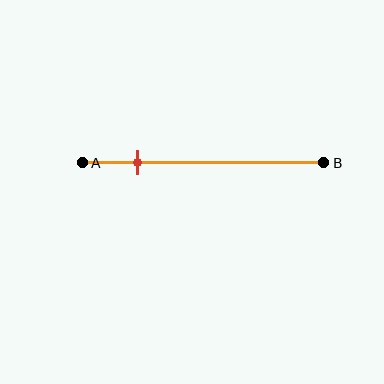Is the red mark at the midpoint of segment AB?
No, the mark is at about 25% from A, not at the 50% midpoint.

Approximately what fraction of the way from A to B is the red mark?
The red mark is approximately 25% of the way from A to B.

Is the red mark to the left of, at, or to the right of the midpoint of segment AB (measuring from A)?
The red mark is to the left of the midpoint of segment AB.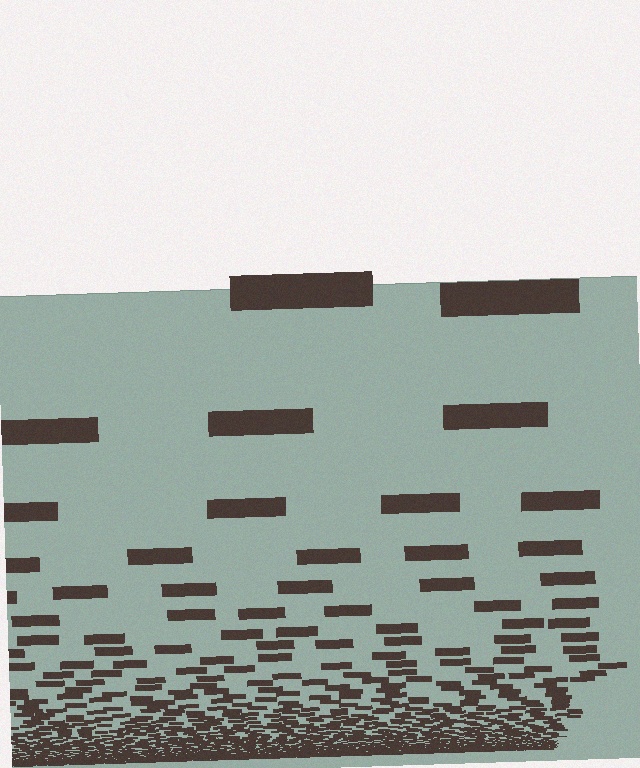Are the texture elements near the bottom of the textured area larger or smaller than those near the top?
Smaller. The gradient is inverted — elements near the bottom are smaller and denser.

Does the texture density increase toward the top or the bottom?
Density increases toward the bottom.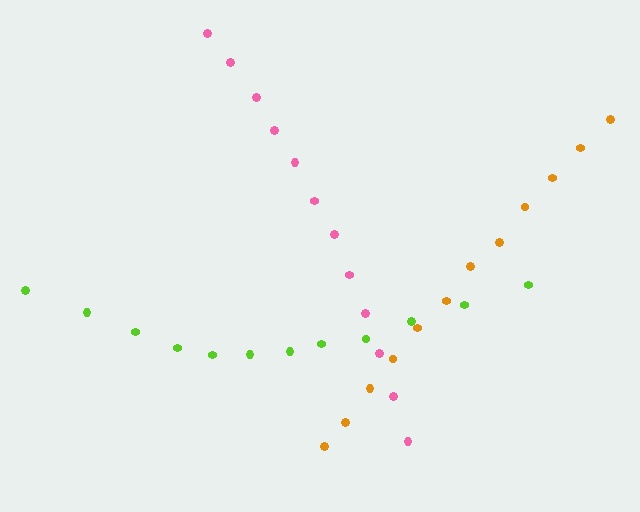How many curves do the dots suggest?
There are 3 distinct paths.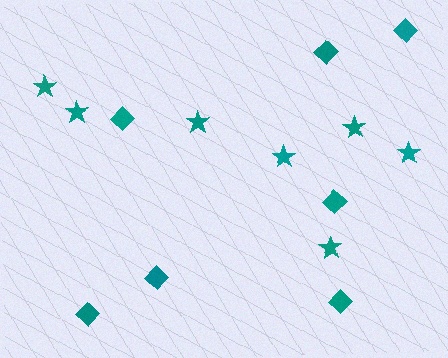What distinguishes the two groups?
There are 2 groups: one group of diamonds (7) and one group of stars (7).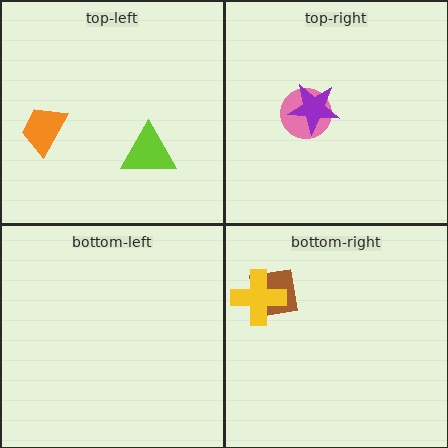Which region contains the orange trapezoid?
The top-left region.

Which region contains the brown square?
The bottom-right region.